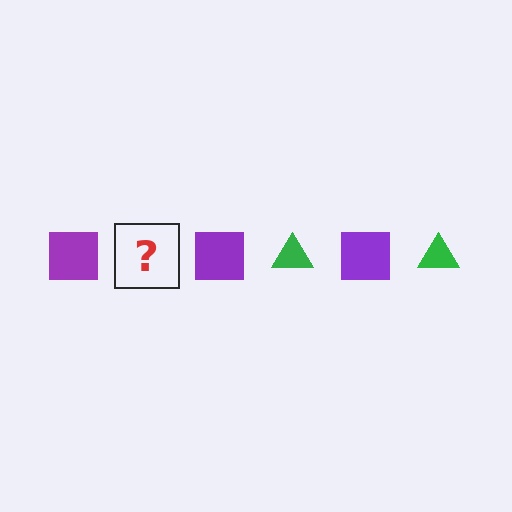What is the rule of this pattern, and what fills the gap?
The rule is that the pattern alternates between purple square and green triangle. The gap should be filled with a green triangle.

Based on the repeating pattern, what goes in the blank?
The blank should be a green triangle.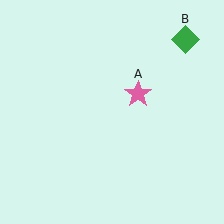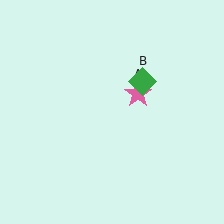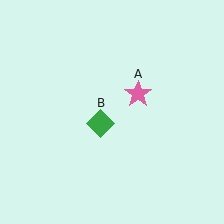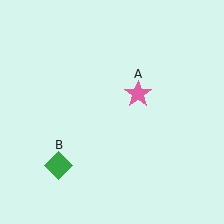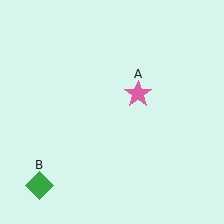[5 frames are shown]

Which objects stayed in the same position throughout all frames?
Pink star (object A) remained stationary.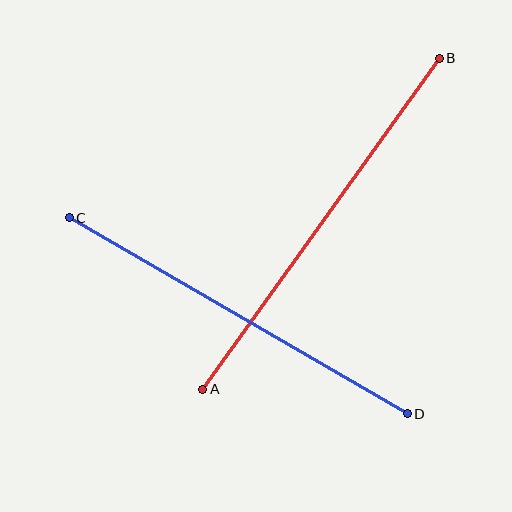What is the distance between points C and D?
The distance is approximately 391 pixels.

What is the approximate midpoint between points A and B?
The midpoint is at approximately (321, 224) pixels.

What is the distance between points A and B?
The distance is approximately 407 pixels.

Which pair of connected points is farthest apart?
Points A and B are farthest apart.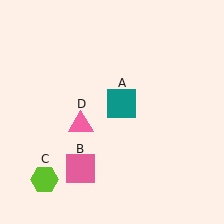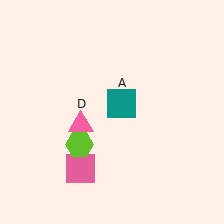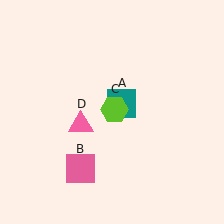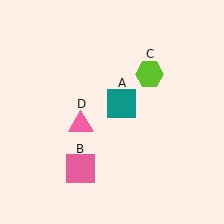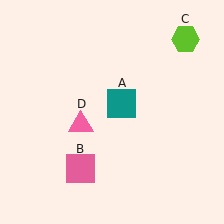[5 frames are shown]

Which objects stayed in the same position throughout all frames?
Teal square (object A) and pink square (object B) and pink triangle (object D) remained stationary.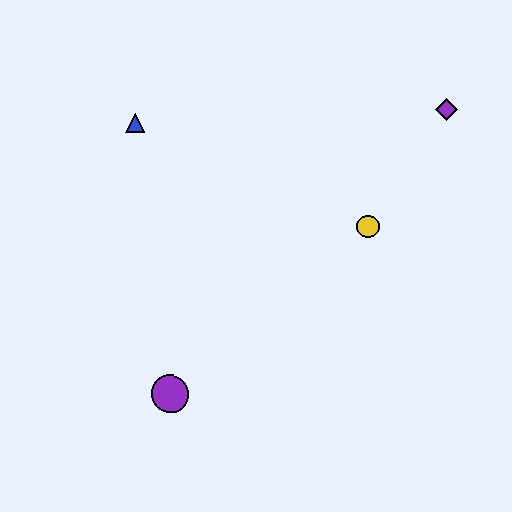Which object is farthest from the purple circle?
The purple diamond is farthest from the purple circle.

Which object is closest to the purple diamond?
The yellow circle is closest to the purple diamond.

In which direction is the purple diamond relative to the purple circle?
The purple diamond is above the purple circle.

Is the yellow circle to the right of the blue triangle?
Yes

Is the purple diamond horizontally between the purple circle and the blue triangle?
No